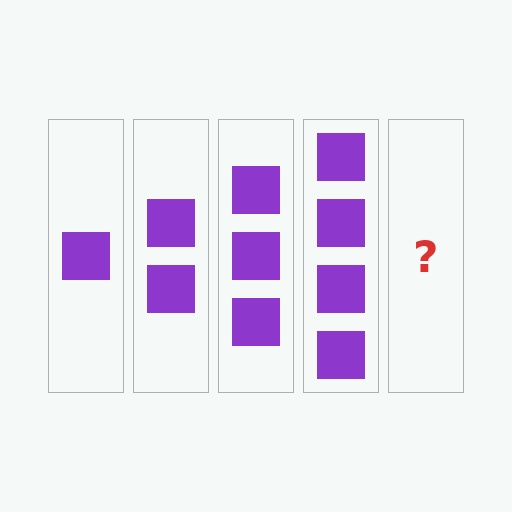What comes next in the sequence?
The next element should be 5 squares.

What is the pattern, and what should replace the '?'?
The pattern is that each step adds one more square. The '?' should be 5 squares.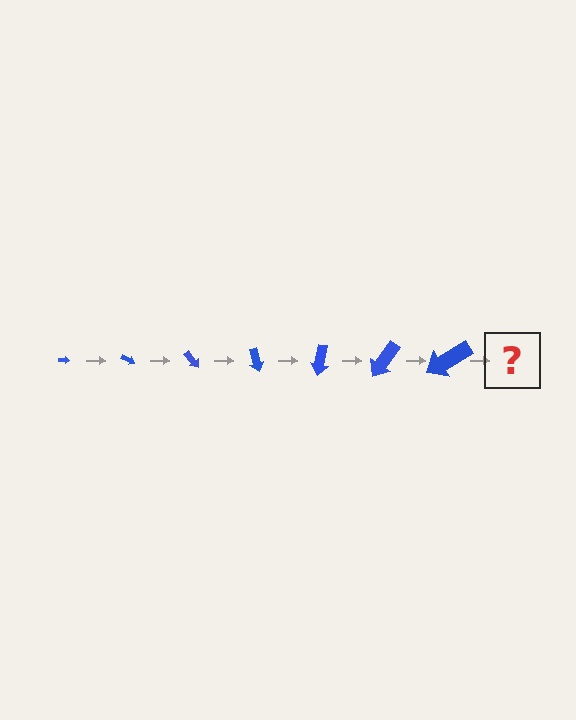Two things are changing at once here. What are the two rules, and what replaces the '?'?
The two rules are that the arrow grows larger each step and it rotates 25 degrees each step. The '?' should be an arrow, larger than the previous one and rotated 175 degrees from the start.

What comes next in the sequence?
The next element should be an arrow, larger than the previous one and rotated 175 degrees from the start.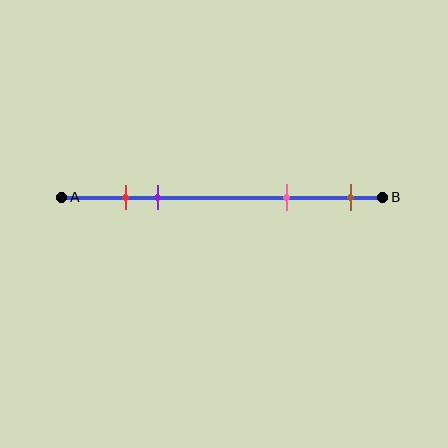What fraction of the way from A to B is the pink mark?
The pink mark is approximately 70% (0.7) of the way from A to B.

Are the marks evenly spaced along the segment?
No, the marks are not evenly spaced.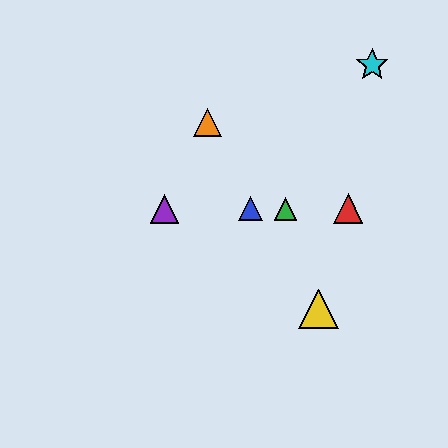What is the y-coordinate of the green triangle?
The green triangle is at y≈209.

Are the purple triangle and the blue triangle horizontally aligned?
Yes, both are at y≈209.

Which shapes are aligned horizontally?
The red triangle, the blue triangle, the green triangle, the purple triangle are aligned horizontally.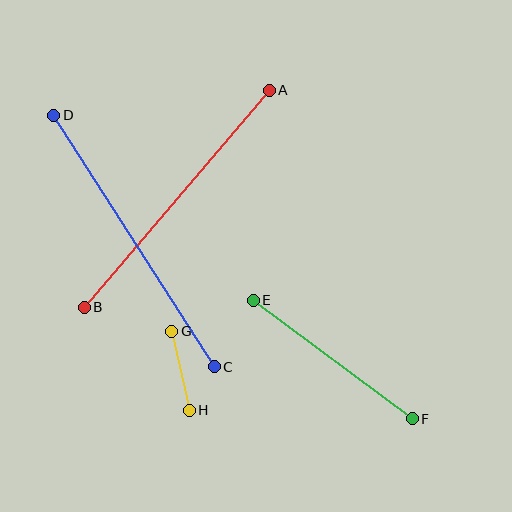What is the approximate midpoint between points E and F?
The midpoint is at approximately (333, 359) pixels.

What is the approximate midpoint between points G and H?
The midpoint is at approximately (180, 371) pixels.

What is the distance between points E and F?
The distance is approximately 199 pixels.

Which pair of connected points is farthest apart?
Points C and D are farthest apart.